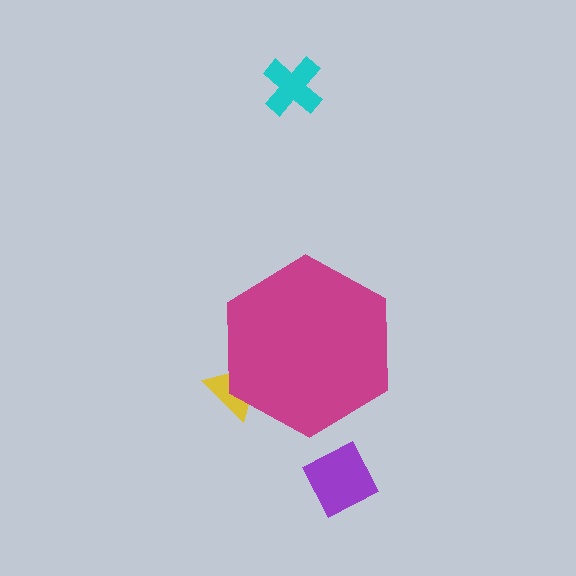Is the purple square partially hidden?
No, the purple square is fully visible.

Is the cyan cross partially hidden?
No, the cyan cross is fully visible.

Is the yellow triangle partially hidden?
Yes, the yellow triangle is partially hidden behind the magenta hexagon.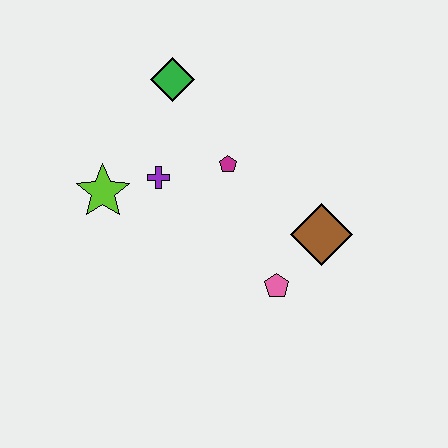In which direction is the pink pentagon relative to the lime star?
The pink pentagon is to the right of the lime star.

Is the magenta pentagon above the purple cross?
Yes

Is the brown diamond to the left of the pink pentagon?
No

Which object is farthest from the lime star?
The brown diamond is farthest from the lime star.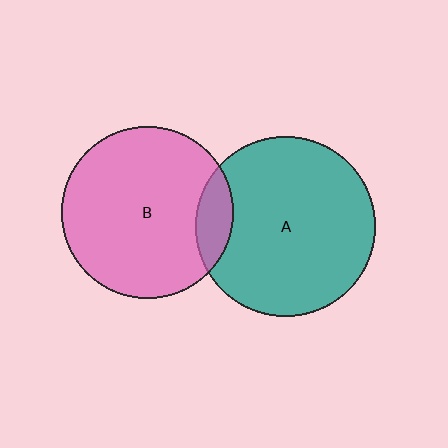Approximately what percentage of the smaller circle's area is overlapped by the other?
Approximately 10%.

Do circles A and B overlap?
Yes.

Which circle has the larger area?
Circle A (teal).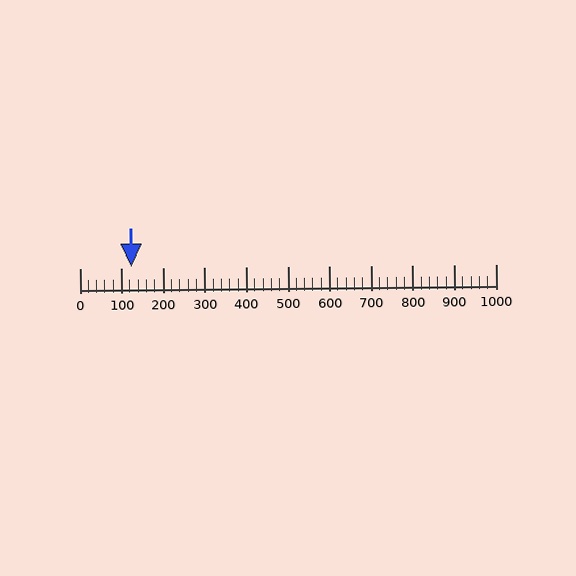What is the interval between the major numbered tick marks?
The major tick marks are spaced 100 units apart.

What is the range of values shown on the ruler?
The ruler shows values from 0 to 1000.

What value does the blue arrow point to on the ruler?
The blue arrow points to approximately 124.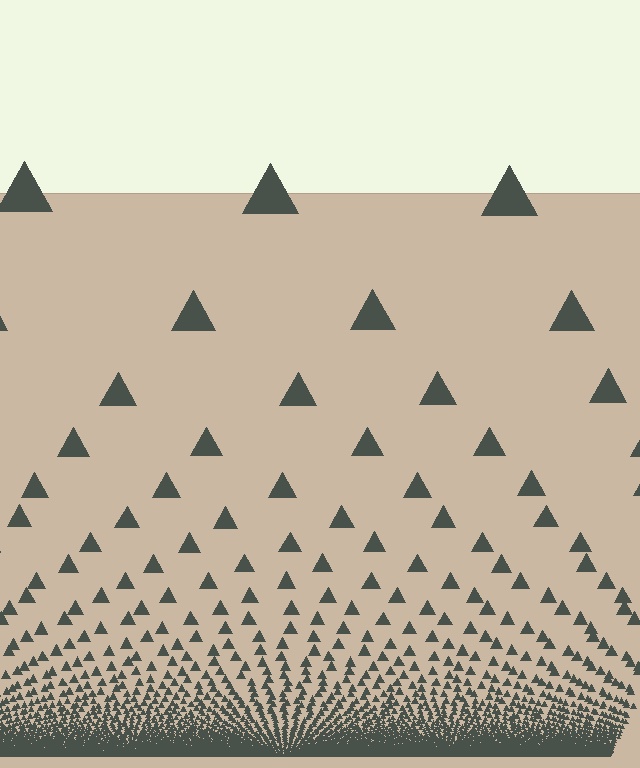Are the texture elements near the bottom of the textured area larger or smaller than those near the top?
Smaller. The gradient is inverted — elements near the bottom are smaller and denser.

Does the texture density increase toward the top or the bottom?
Density increases toward the bottom.